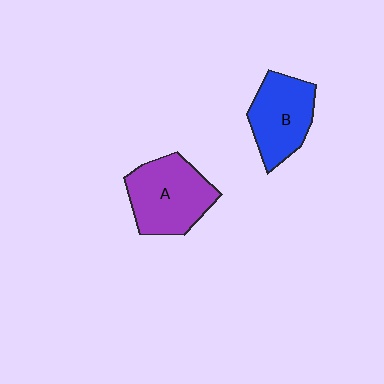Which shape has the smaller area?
Shape B (blue).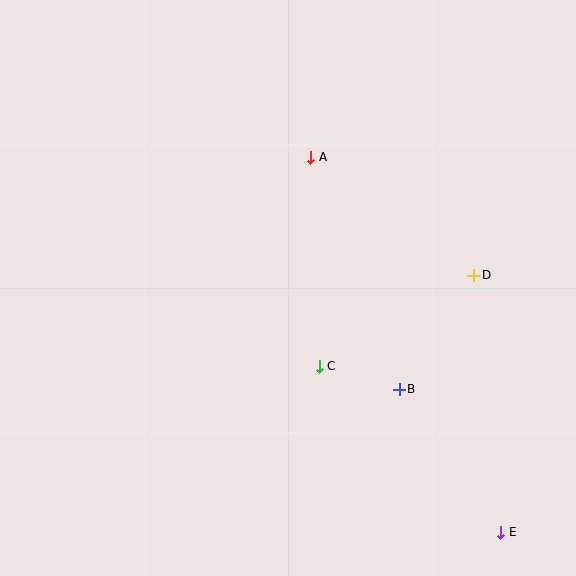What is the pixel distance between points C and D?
The distance between C and D is 179 pixels.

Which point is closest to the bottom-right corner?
Point E is closest to the bottom-right corner.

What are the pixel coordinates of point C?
Point C is at (319, 366).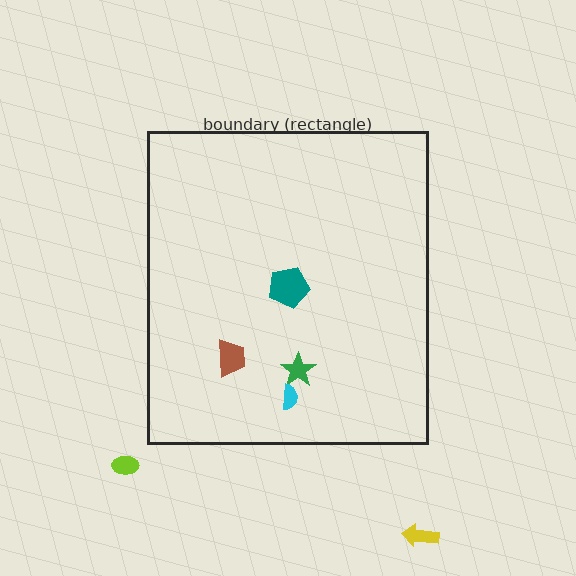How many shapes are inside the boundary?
4 inside, 2 outside.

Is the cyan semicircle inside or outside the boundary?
Inside.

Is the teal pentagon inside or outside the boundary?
Inside.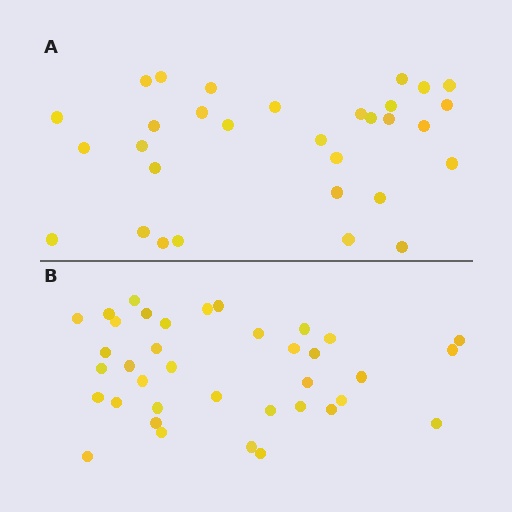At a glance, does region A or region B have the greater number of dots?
Region B (the bottom region) has more dots.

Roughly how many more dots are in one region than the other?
Region B has about 6 more dots than region A.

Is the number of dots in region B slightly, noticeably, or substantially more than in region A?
Region B has only slightly more — the two regions are fairly close. The ratio is roughly 1.2 to 1.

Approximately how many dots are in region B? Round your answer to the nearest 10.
About 40 dots. (The exact count is 37, which rounds to 40.)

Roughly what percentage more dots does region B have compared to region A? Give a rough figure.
About 20% more.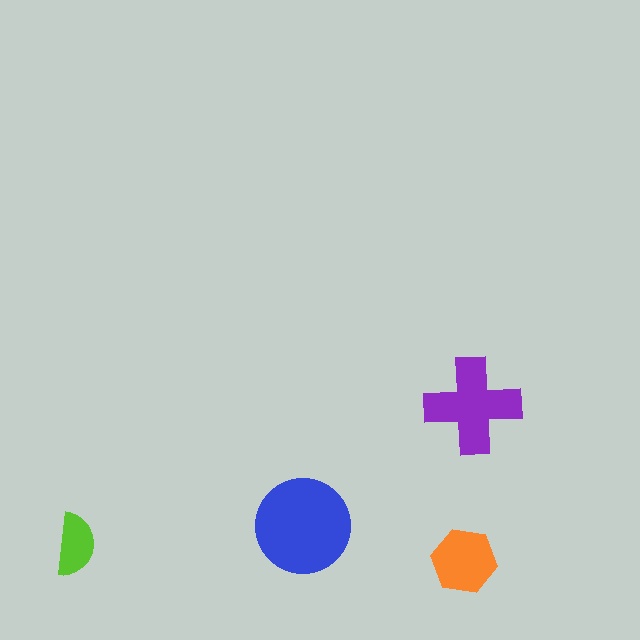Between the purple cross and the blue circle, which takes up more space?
The blue circle.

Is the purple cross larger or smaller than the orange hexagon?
Larger.